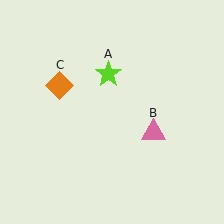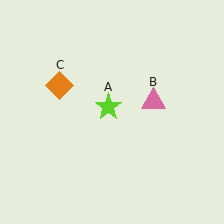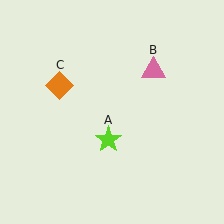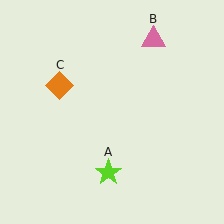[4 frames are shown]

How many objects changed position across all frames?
2 objects changed position: lime star (object A), pink triangle (object B).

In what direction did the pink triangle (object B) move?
The pink triangle (object B) moved up.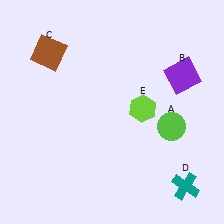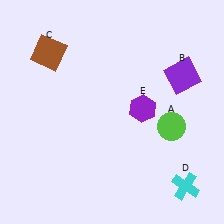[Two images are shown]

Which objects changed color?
D changed from teal to cyan. E changed from lime to purple.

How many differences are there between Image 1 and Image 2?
There are 2 differences between the two images.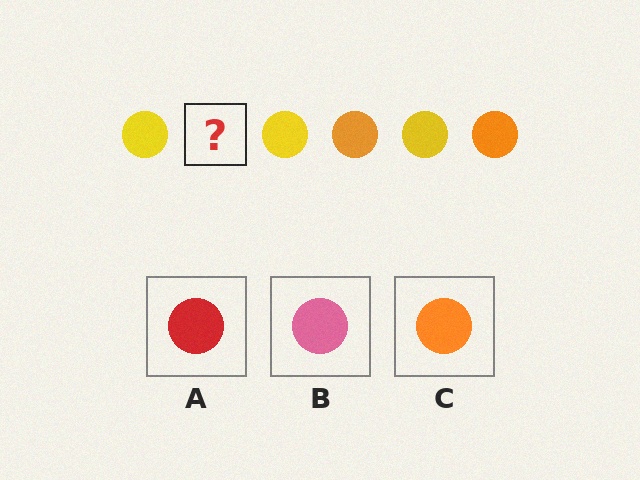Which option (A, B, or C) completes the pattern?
C.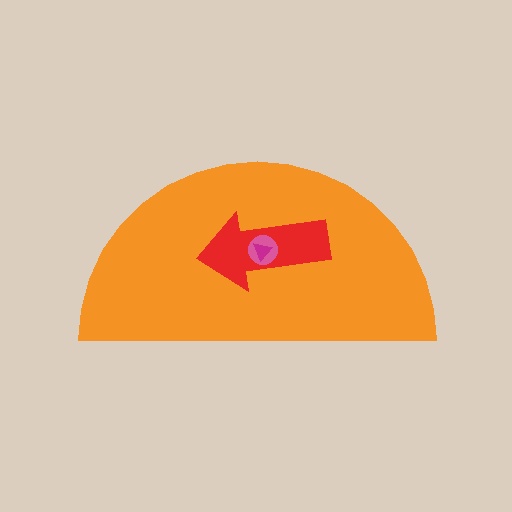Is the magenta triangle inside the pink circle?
Yes.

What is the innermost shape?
The magenta triangle.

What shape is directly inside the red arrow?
The pink circle.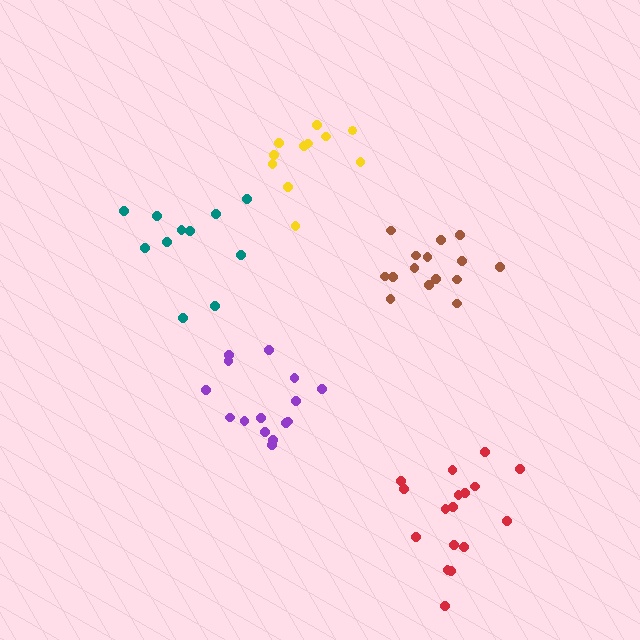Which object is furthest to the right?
The red cluster is rightmost.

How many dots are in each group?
Group 1: 15 dots, Group 2: 11 dots, Group 3: 15 dots, Group 4: 17 dots, Group 5: 11 dots (69 total).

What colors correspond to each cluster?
The clusters are colored: purple, yellow, brown, red, teal.